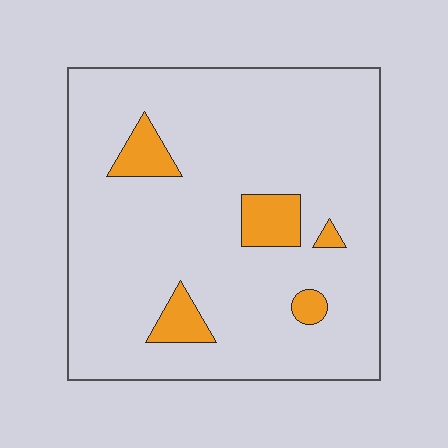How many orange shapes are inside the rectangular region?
5.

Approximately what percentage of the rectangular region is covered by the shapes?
Approximately 10%.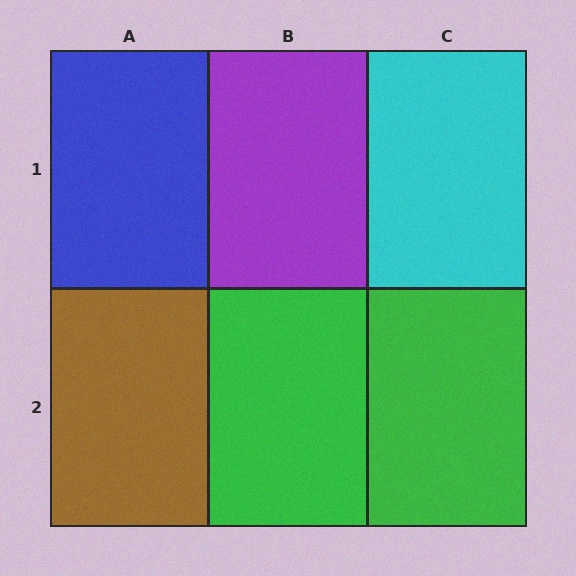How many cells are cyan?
1 cell is cyan.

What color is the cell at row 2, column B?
Green.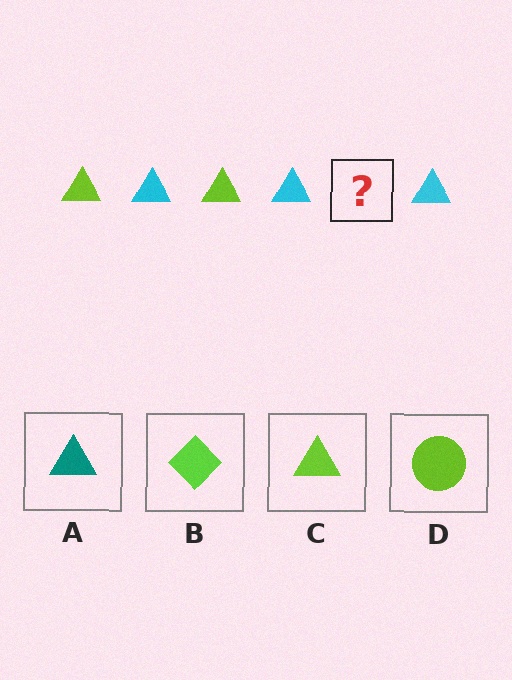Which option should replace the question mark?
Option C.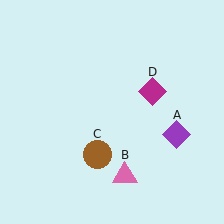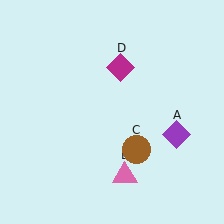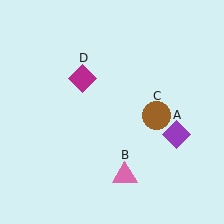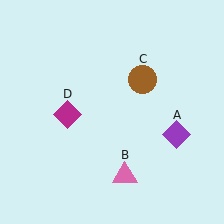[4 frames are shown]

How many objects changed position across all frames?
2 objects changed position: brown circle (object C), magenta diamond (object D).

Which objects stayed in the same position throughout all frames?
Purple diamond (object A) and pink triangle (object B) remained stationary.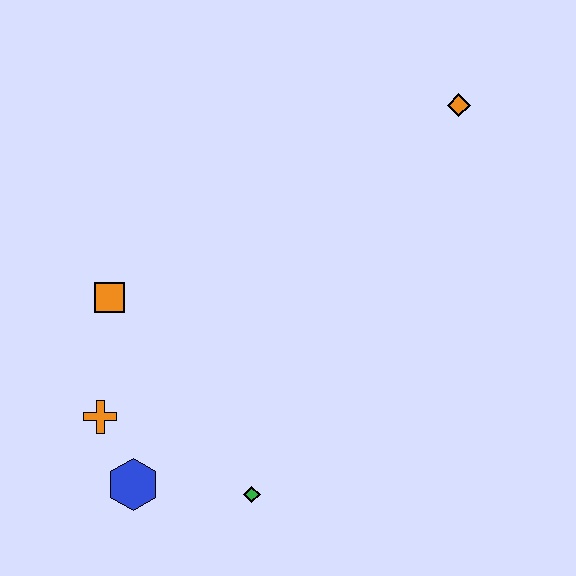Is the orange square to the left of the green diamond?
Yes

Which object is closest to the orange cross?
The blue hexagon is closest to the orange cross.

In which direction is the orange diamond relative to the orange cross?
The orange diamond is to the right of the orange cross.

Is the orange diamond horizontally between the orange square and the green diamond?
No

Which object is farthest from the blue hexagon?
The orange diamond is farthest from the blue hexagon.